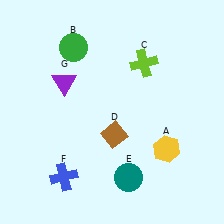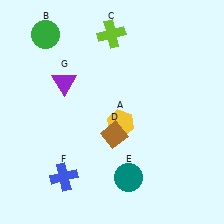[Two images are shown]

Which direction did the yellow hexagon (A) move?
The yellow hexagon (A) moved left.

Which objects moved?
The objects that moved are: the yellow hexagon (A), the green circle (B), the lime cross (C).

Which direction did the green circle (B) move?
The green circle (B) moved left.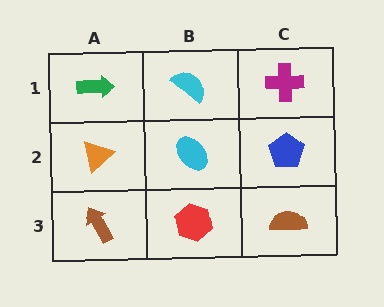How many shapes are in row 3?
3 shapes.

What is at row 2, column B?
A cyan ellipse.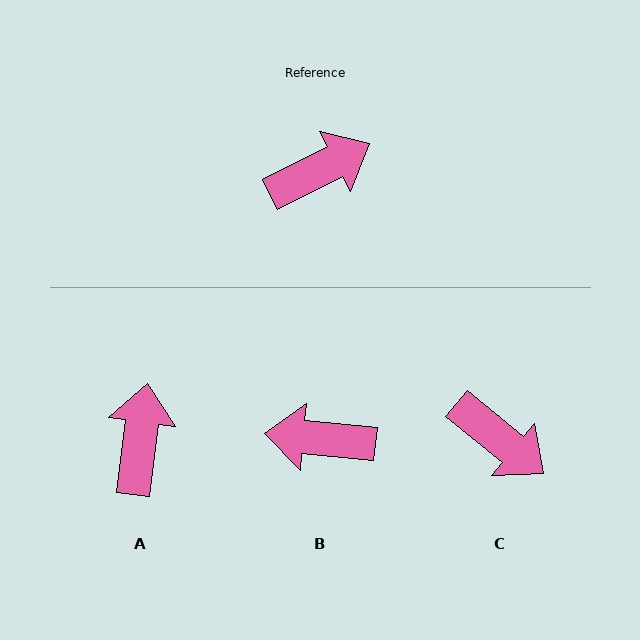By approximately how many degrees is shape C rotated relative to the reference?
Approximately 66 degrees clockwise.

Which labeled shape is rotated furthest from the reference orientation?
B, about 147 degrees away.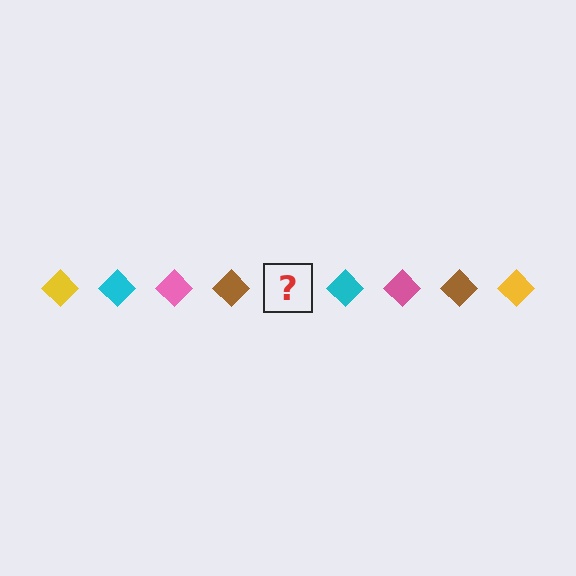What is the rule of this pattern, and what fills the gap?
The rule is that the pattern cycles through yellow, cyan, pink, brown diamonds. The gap should be filled with a yellow diamond.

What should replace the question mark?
The question mark should be replaced with a yellow diamond.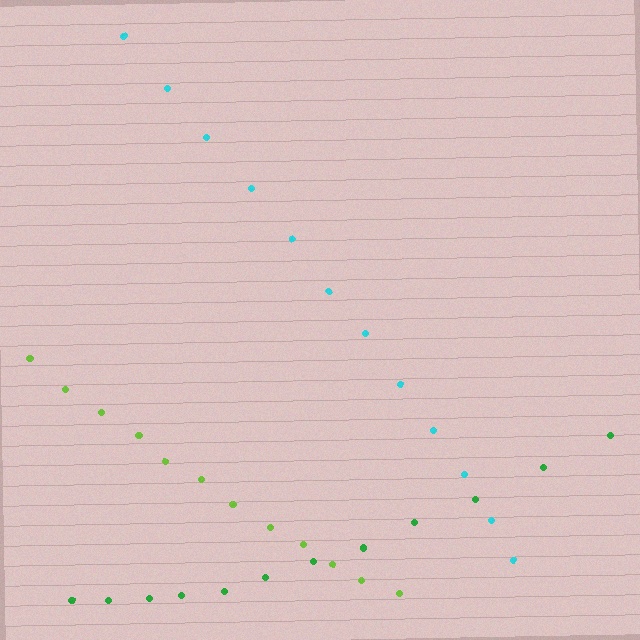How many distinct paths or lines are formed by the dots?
There are 3 distinct paths.